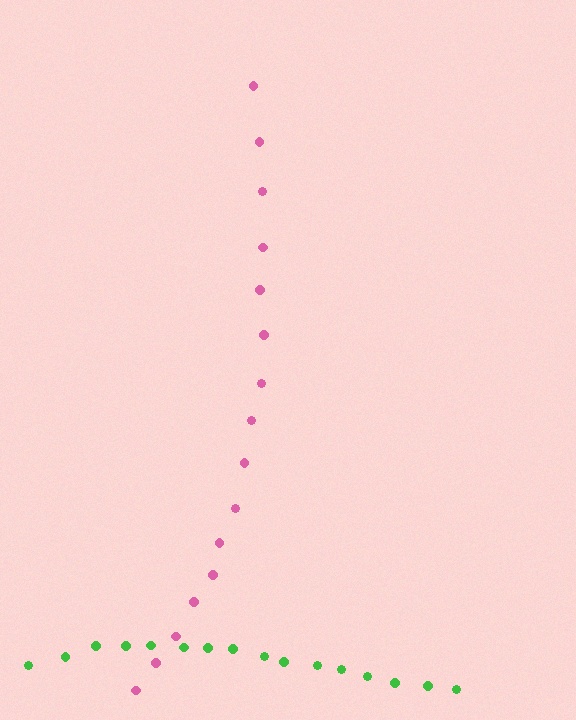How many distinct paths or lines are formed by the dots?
There are 2 distinct paths.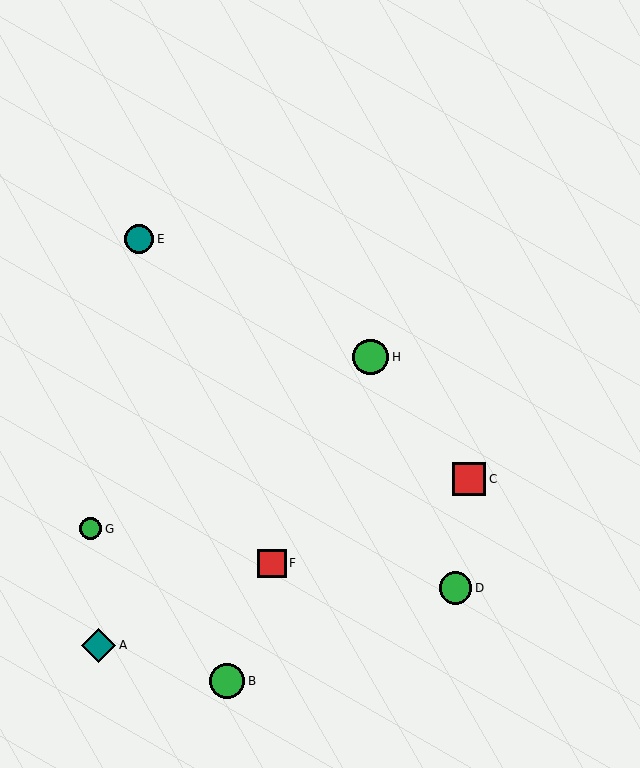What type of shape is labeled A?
Shape A is a teal diamond.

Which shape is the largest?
The green circle (labeled H) is the largest.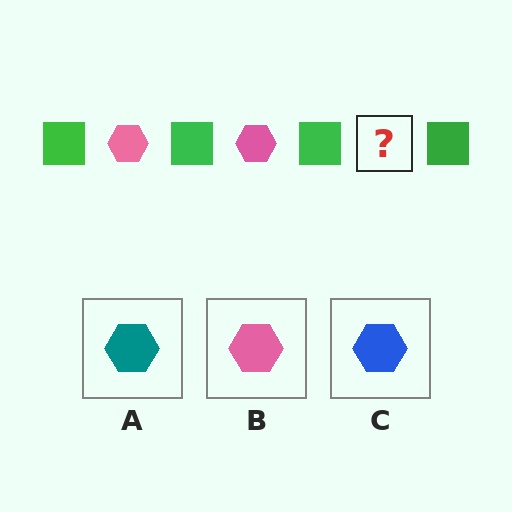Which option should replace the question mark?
Option B.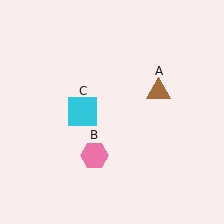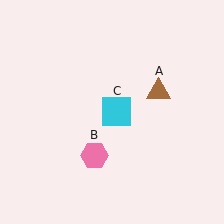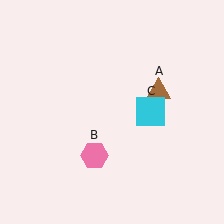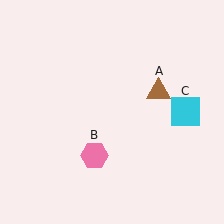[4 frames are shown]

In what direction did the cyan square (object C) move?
The cyan square (object C) moved right.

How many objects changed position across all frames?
1 object changed position: cyan square (object C).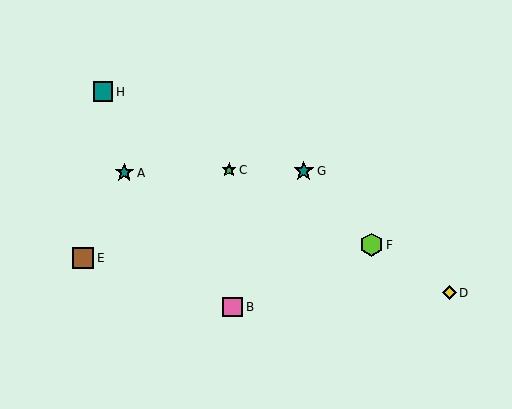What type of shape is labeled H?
Shape H is a teal square.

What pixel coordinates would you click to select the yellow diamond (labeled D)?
Click at (450, 293) to select the yellow diamond D.